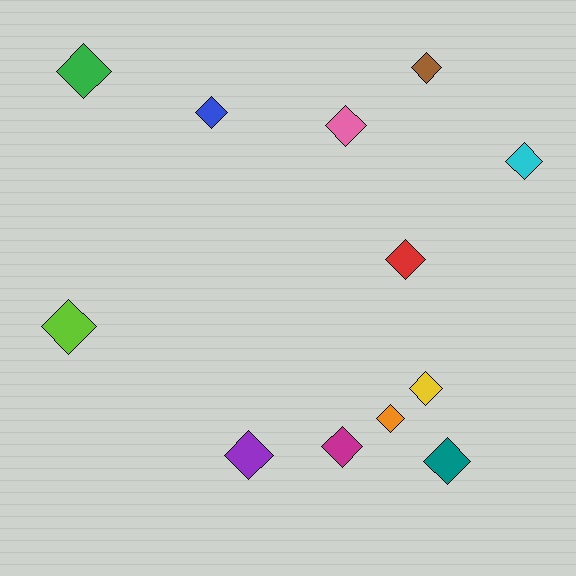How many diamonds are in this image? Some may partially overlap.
There are 12 diamonds.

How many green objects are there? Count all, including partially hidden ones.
There is 1 green object.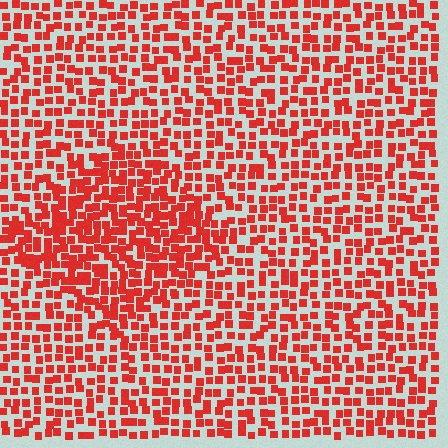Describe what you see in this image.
The image contains small red elements arranged at two different densities. A diamond-shaped region is visible where the elements are more densely packed than the surrounding area.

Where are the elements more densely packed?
The elements are more densely packed inside the diamond boundary.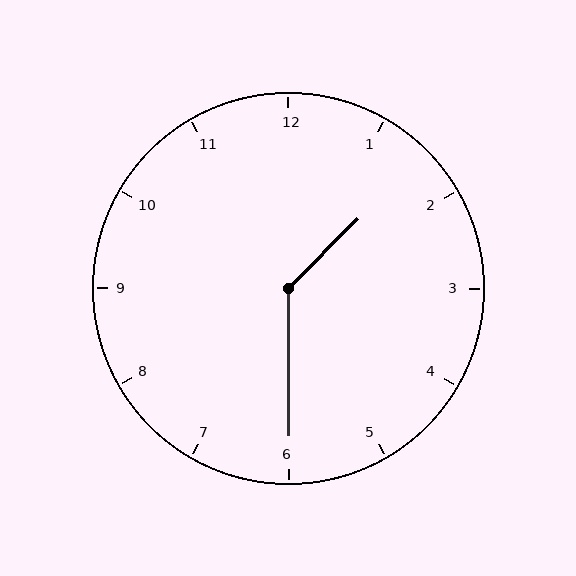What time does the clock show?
1:30.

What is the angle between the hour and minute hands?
Approximately 135 degrees.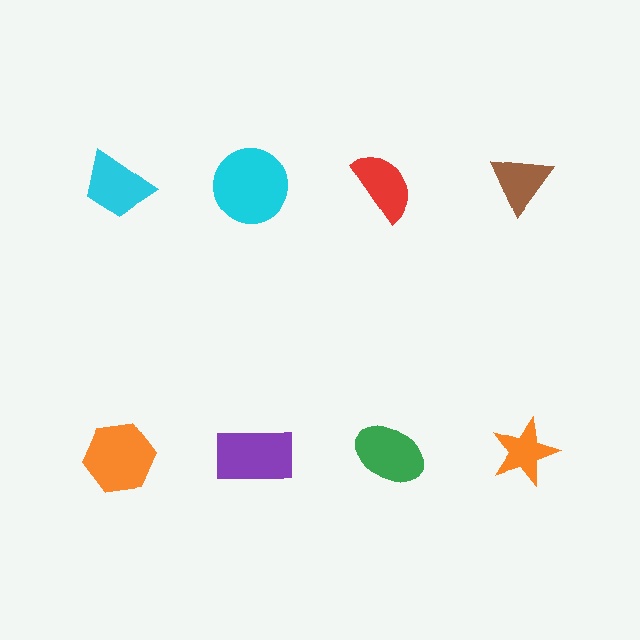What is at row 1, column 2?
A cyan circle.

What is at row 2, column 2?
A purple rectangle.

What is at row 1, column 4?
A brown triangle.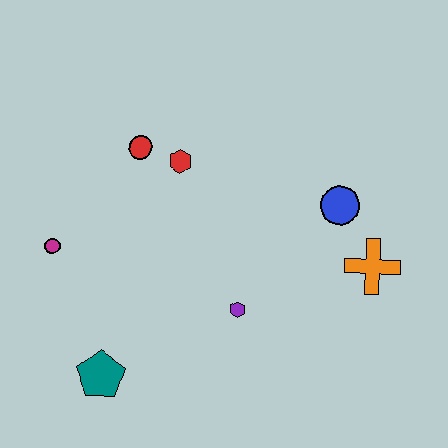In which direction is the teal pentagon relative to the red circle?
The teal pentagon is below the red circle.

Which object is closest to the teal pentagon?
The magenta circle is closest to the teal pentagon.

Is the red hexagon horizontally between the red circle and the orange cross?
Yes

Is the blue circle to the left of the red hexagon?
No